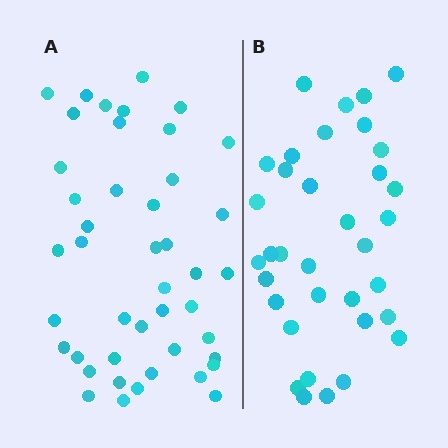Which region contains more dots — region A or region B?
Region A (the left region) has more dots.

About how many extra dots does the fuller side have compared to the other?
Region A has roughly 8 or so more dots than region B.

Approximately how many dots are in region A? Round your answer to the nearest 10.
About 40 dots. (The exact count is 44, which rounds to 40.)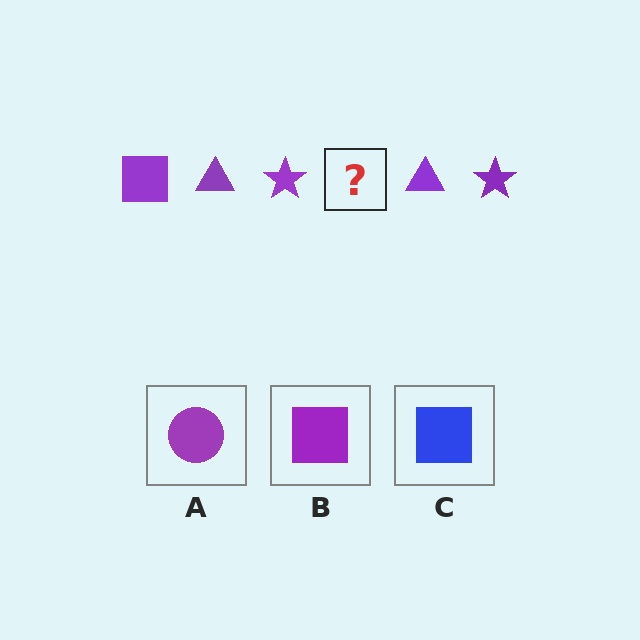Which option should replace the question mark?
Option B.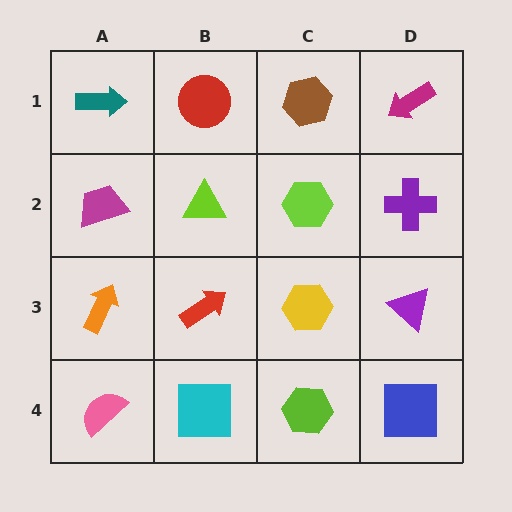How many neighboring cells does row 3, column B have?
4.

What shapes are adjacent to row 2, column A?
A teal arrow (row 1, column A), an orange arrow (row 3, column A), a lime triangle (row 2, column B).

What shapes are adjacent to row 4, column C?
A yellow hexagon (row 3, column C), a cyan square (row 4, column B), a blue square (row 4, column D).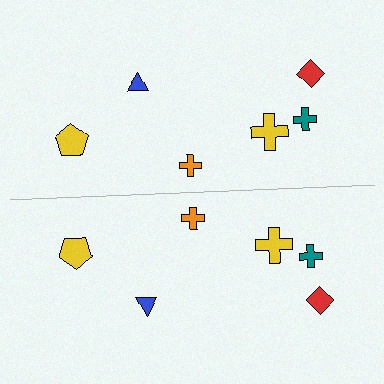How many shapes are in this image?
There are 12 shapes in this image.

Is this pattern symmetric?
Yes, this pattern has bilateral (reflection) symmetry.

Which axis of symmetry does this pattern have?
The pattern has a horizontal axis of symmetry running through the center of the image.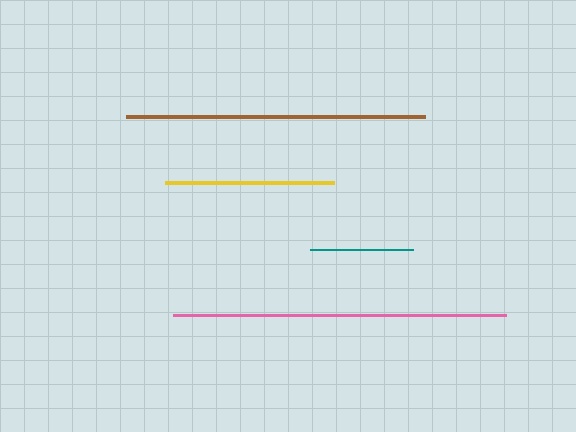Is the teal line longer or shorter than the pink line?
The pink line is longer than the teal line.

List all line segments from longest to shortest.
From longest to shortest: pink, brown, yellow, teal.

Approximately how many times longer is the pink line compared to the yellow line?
The pink line is approximately 2.0 times the length of the yellow line.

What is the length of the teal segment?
The teal segment is approximately 103 pixels long.